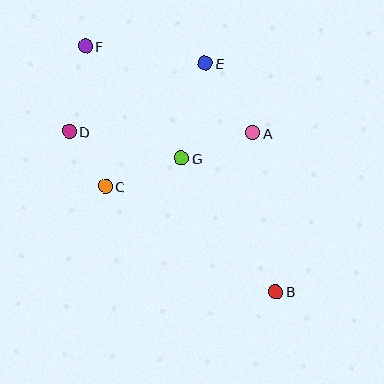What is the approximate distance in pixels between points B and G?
The distance between B and G is approximately 163 pixels.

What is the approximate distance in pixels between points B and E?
The distance between B and E is approximately 239 pixels.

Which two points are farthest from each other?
Points B and F are farthest from each other.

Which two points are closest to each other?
Points C and D are closest to each other.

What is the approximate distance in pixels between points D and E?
The distance between D and E is approximately 152 pixels.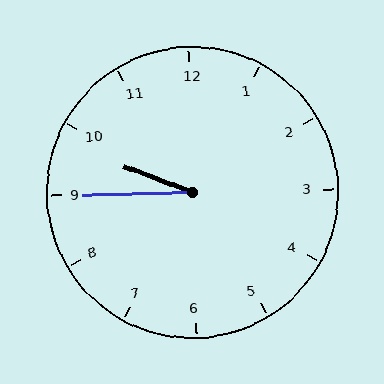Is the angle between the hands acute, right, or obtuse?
It is acute.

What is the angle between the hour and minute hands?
Approximately 22 degrees.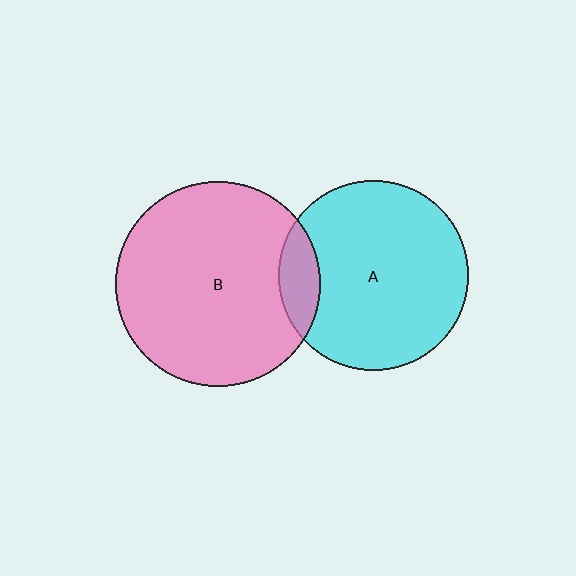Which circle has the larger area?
Circle B (pink).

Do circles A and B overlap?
Yes.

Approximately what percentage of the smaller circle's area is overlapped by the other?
Approximately 10%.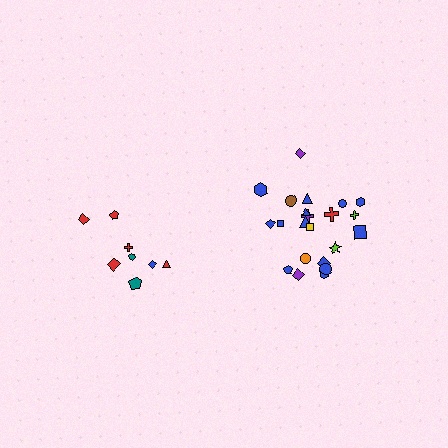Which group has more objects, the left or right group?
The right group.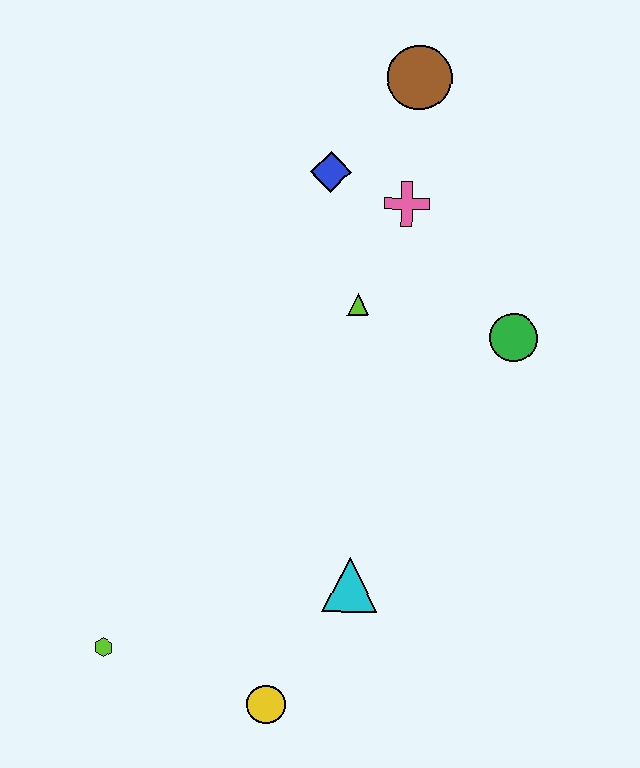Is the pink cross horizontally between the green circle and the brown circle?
No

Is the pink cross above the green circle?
Yes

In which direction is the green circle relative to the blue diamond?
The green circle is to the right of the blue diamond.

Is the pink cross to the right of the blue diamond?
Yes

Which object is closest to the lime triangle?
The pink cross is closest to the lime triangle.